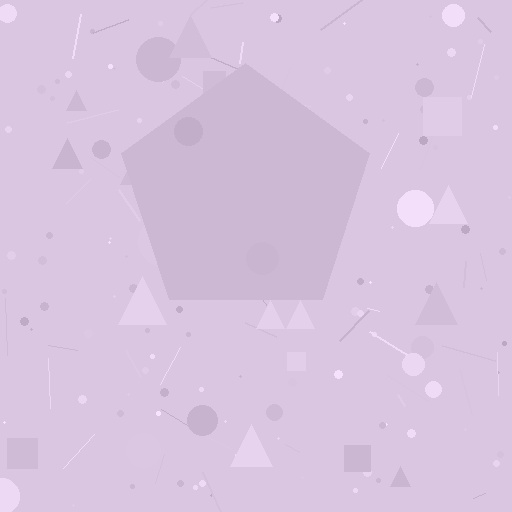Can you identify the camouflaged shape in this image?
The camouflaged shape is a pentagon.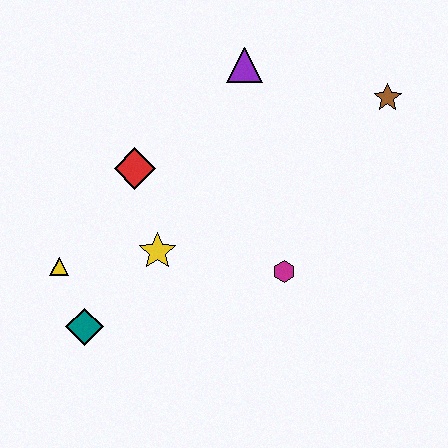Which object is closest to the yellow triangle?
The teal diamond is closest to the yellow triangle.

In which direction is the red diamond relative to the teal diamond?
The red diamond is above the teal diamond.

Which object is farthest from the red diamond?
The brown star is farthest from the red diamond.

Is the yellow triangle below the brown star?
Yes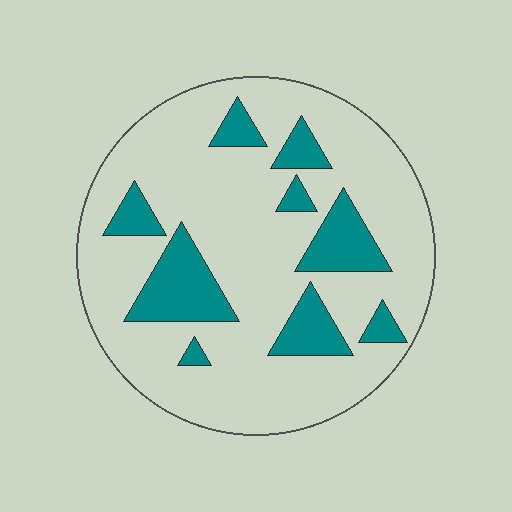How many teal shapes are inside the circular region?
9.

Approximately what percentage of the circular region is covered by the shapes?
Approximately 20%.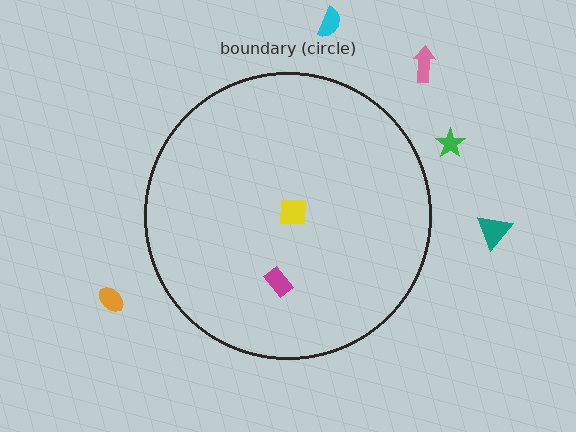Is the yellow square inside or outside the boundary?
Inside.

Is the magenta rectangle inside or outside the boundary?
Inside.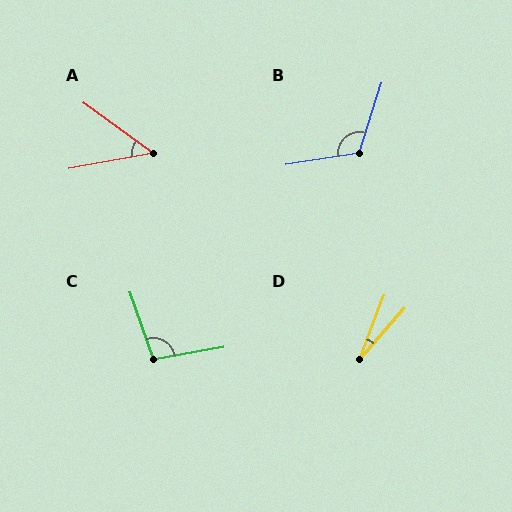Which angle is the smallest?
D, at approximately 21 degrees.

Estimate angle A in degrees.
Approximately 46 degrees.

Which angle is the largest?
B, at approximately 117 degrees.